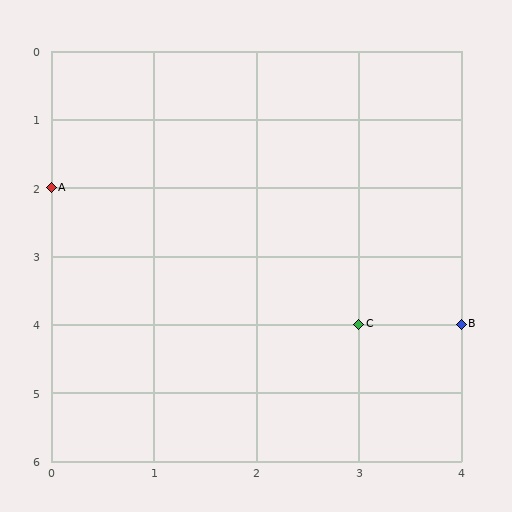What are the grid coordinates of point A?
Point A is at grid coordinates (0, 2).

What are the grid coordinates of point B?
Point B is at grid coordinates (4, 4).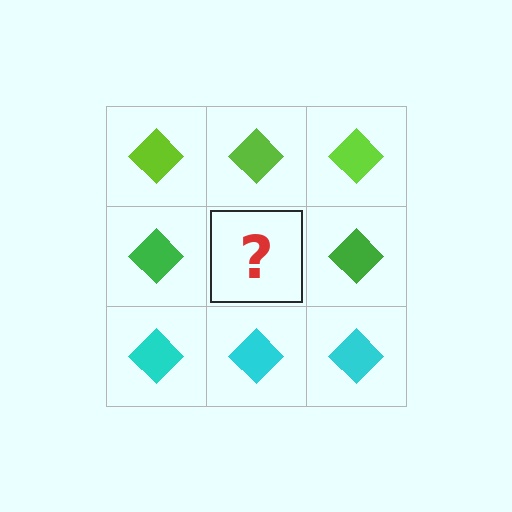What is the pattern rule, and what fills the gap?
The rule is that each row has a consistent color. The gap should be filled with a green diamond.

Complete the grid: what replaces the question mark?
The question mark should be replaced with a green diamond.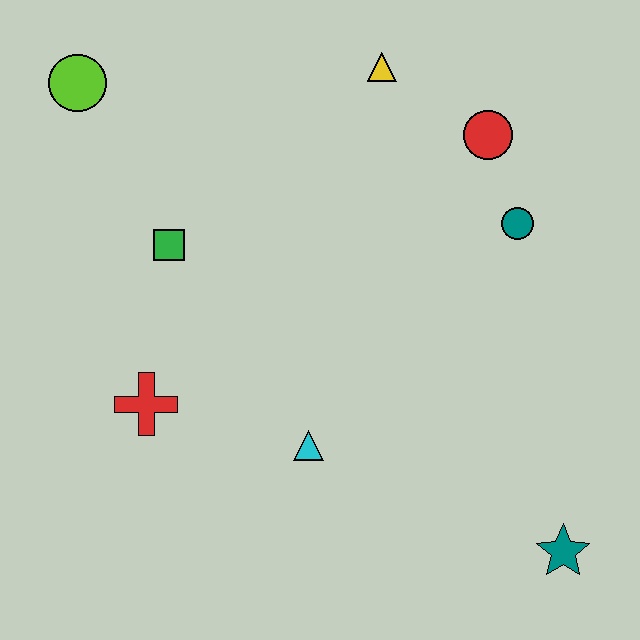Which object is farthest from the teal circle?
The lime circle is farthest from the teal circle.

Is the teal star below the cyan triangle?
Yes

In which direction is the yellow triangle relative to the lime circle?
The yellow triangle is to the right of the lime circle.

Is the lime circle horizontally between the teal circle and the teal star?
No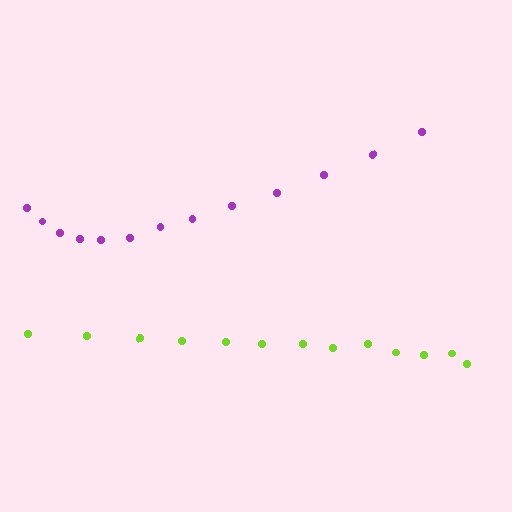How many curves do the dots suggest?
There are 2 distinct paths.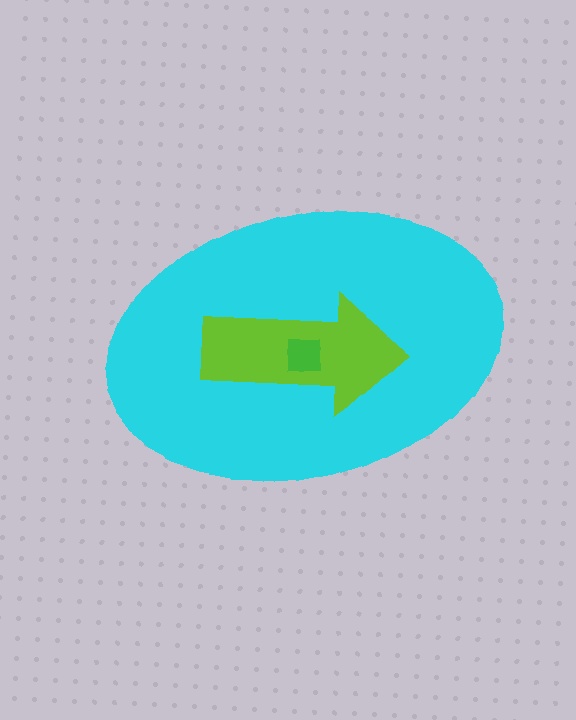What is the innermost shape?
The green square.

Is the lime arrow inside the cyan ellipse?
Yes.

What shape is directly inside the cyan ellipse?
The lime arrow.